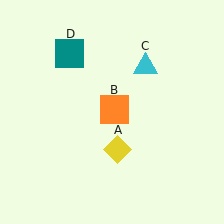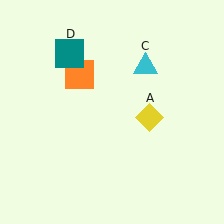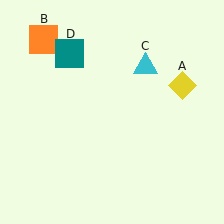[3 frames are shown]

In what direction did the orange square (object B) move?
The orange square (object B) moved up and to the left.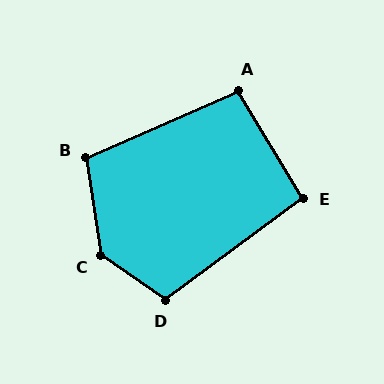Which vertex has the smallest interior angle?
E, at approximately 95 degrees.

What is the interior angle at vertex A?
Approximately 97 degrees (obtuse).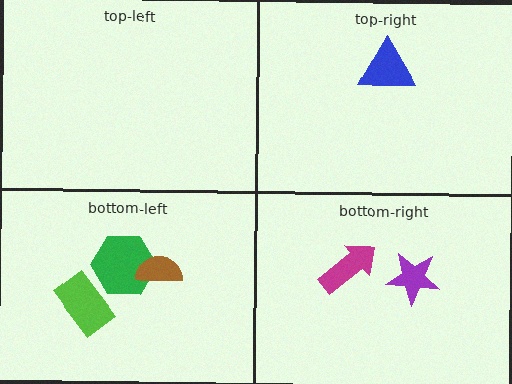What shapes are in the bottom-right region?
The purple star, the magenta arrow.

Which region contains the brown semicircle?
The bottom-left region.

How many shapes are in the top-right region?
1.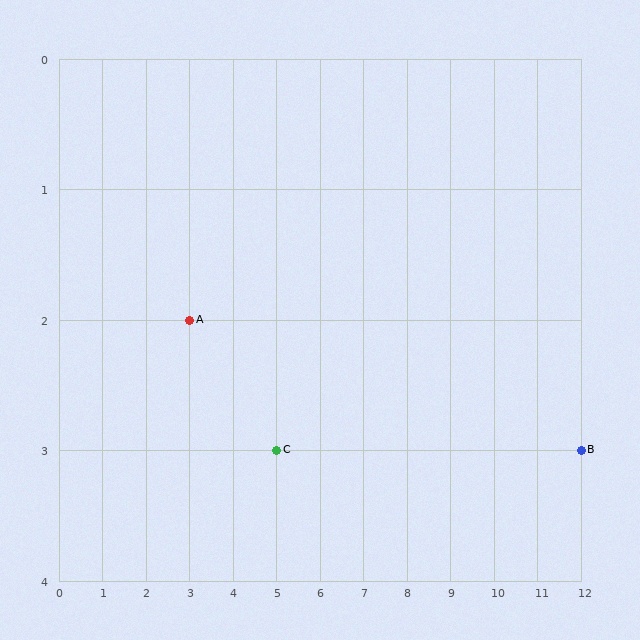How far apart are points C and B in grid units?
Points C and B are 7 columns apart.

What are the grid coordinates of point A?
Point A is at grid coordinates (3, 2).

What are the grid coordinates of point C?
Point C is at grid coordinates (5, 3).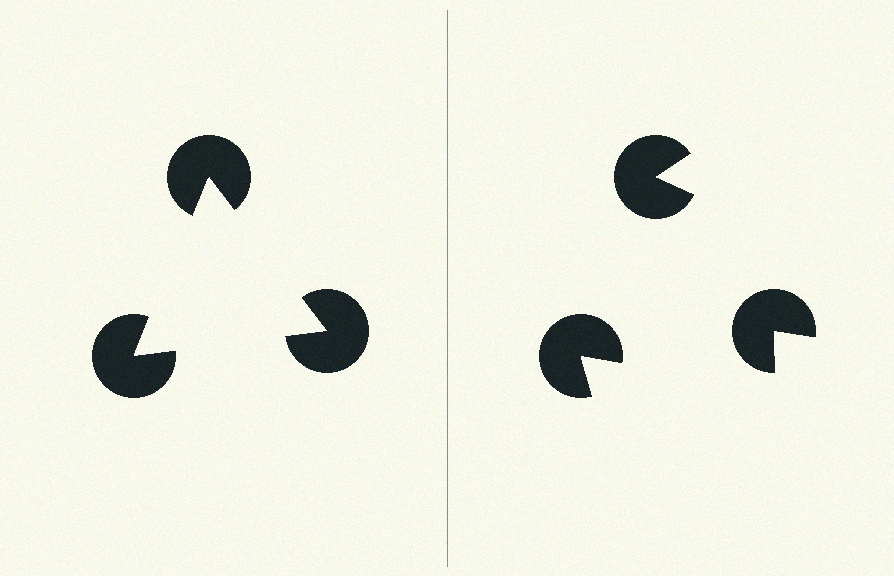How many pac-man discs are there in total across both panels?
6 — 3 on each side.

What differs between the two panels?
The pac-man discs are positioned identically on both sides; only the wedge orientations differ. On the left they align to a triangle; on the right they are misaligned.